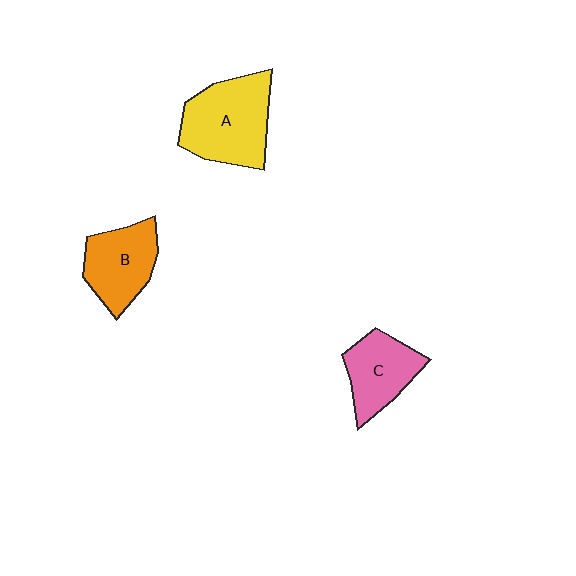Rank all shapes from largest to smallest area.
From largest to smallest: A (yellow), B (orange), C (pink).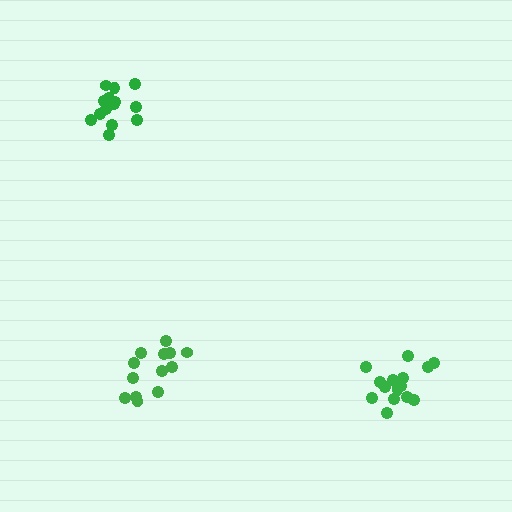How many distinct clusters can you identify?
There are 3 distinct clusters.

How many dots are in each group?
Group 1: 13 dots, Group 2: 16 dots, Group 3: 14 dots (43 total).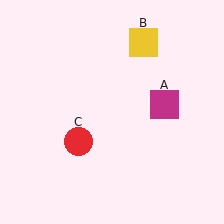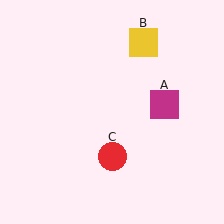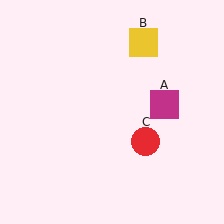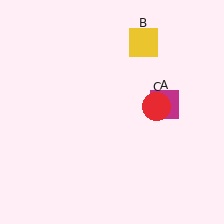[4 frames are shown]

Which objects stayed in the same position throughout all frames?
Magenta square (object A) and yellow square (object B) remained stationary.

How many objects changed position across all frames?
1 object changed position: red circle (object C).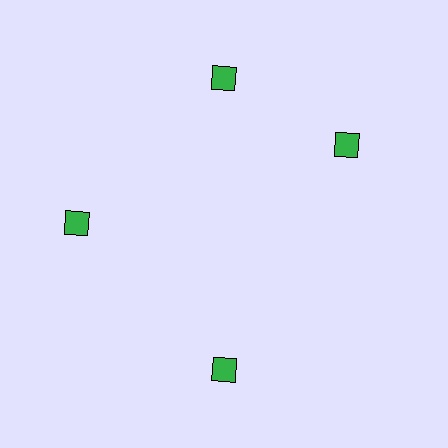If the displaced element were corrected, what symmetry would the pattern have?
It would have 4-fold rotational symmetry — the pattern would map onto itself every 90 degrees.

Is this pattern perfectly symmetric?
No. The 4 green diamonds are arranged in a ring, but one element near the 3 o'clock position is rotated out of alignment along the ring, breaking the 4-fold rotational symmetry.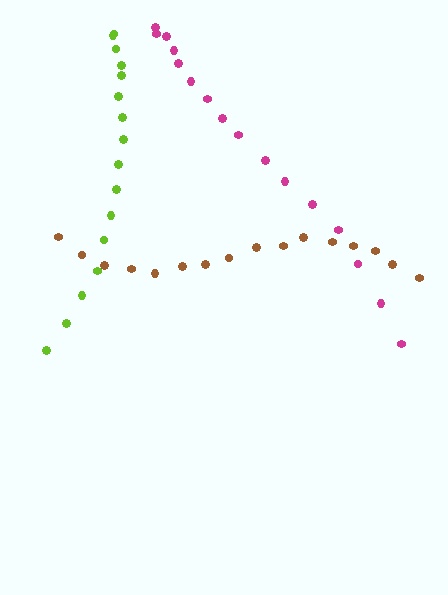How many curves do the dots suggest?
There are 3 distinct paths.